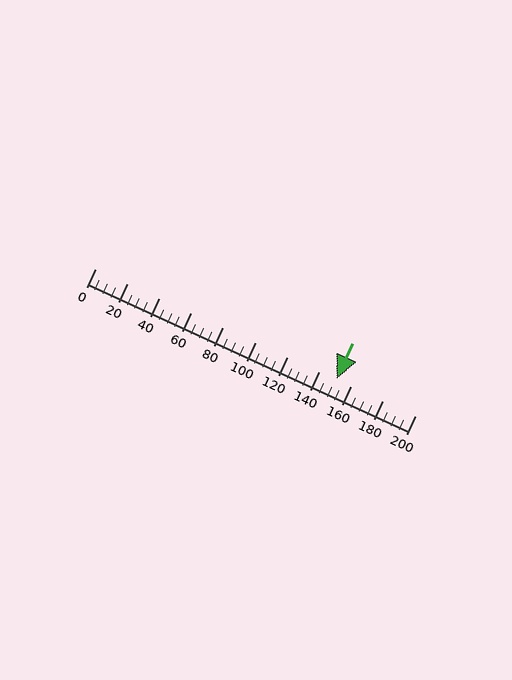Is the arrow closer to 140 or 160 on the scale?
The arrow is closer to 160.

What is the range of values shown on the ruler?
The ruler shows values from 0 to 200.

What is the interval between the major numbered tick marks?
The major tick marks are spaced 20 units apart.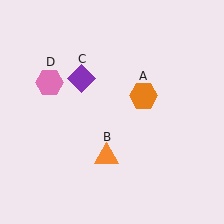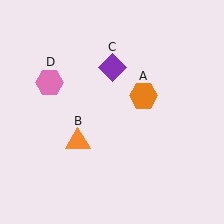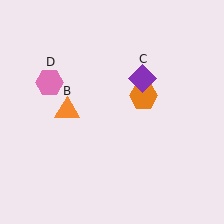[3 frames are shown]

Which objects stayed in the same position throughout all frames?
Orange hexagon (object A) and pink hexagon (object D) remained stationary.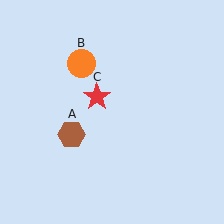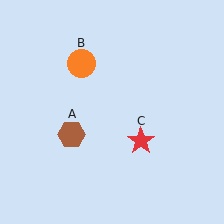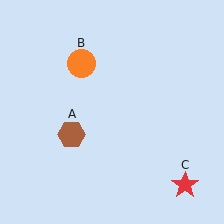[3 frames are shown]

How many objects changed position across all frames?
1 object changed position: red star (object C).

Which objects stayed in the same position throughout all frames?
Brown hexagon (object A) and orange circle (object B) remained stationary.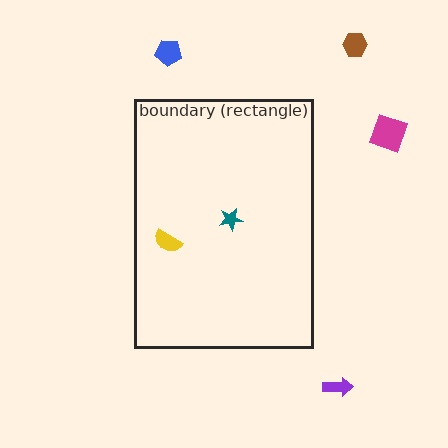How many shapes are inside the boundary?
2 inside, 4 outside.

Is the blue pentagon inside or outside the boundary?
Outside.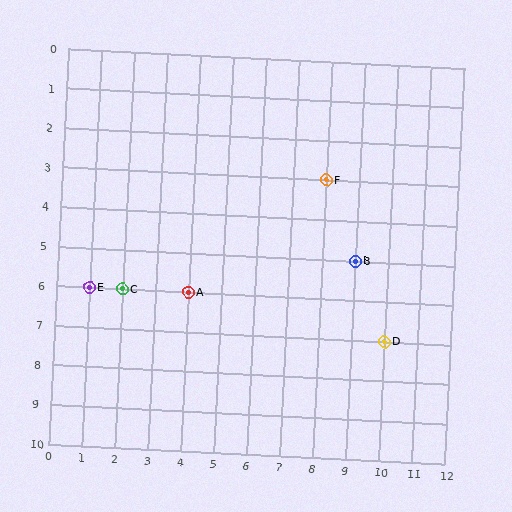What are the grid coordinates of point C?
Point C is at grid coordinates (2, 6).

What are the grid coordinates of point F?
Point F is at grid coordinates (8, 3).